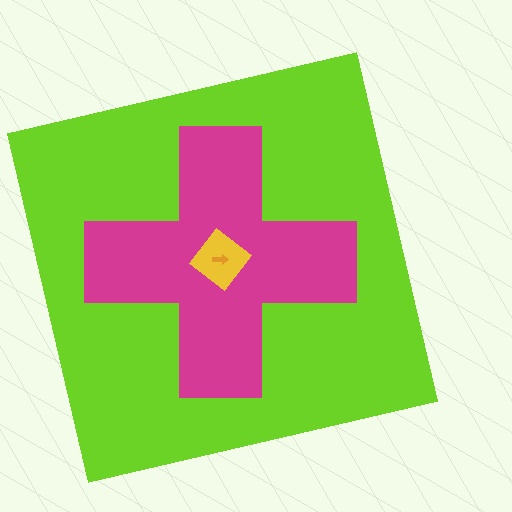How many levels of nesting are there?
4.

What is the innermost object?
The orange arrow.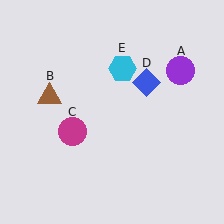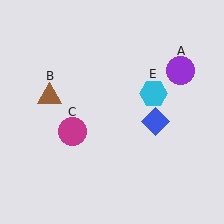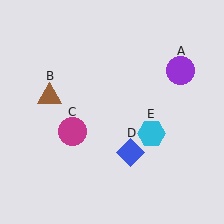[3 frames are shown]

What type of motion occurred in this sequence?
The blue diamond (object D), cyan hexagon (object E) rotated clockwise around the center of the scene.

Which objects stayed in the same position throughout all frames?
Purple circle (object A) and brown triangle (object B) and magenta circle (object C) remained stationary.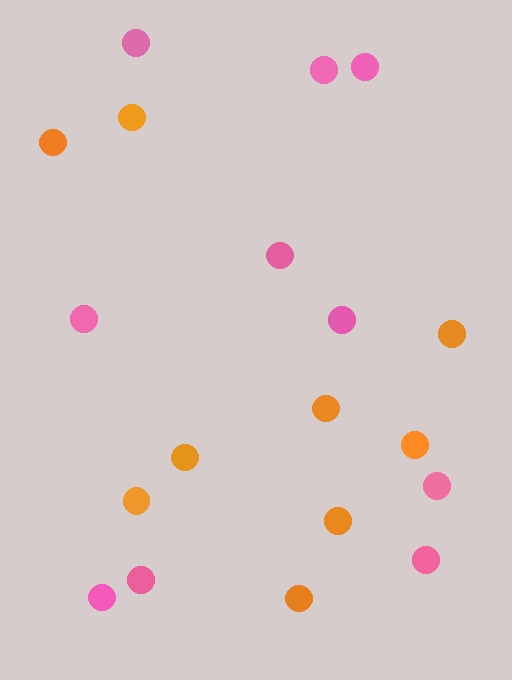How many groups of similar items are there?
There are 2 groups: one group of orange circles (9) and one group of pink circles (10).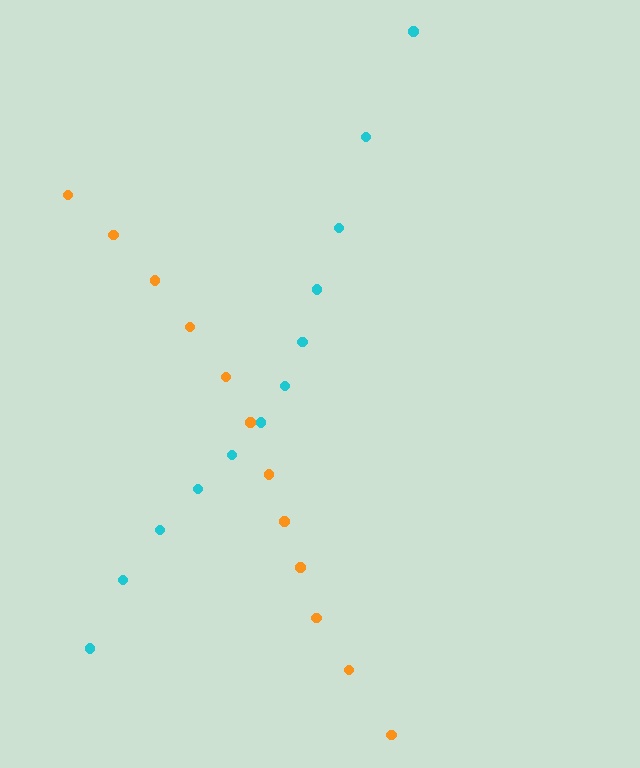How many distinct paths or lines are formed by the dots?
There are 2 distinct paths.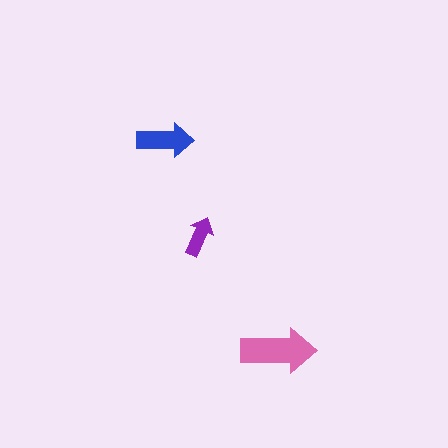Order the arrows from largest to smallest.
the pink one, the blue one, the purple one.